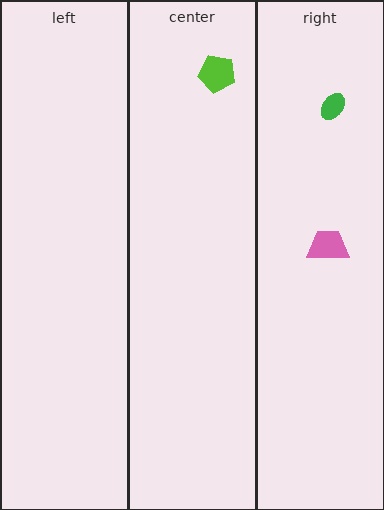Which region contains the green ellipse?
The right region.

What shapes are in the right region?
The pink trapezoid, the green ellipse.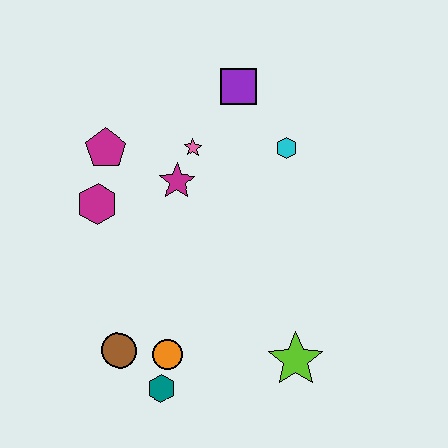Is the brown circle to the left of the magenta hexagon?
No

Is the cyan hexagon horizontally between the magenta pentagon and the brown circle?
No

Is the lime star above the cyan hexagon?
No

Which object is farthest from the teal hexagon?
The purple square is farthest from the teal hexagon.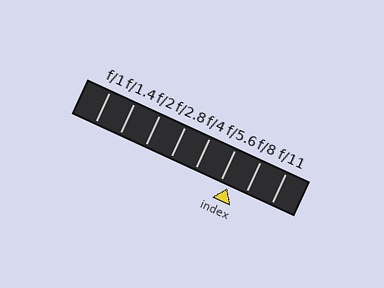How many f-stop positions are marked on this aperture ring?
There are 8 f-stop positions marked.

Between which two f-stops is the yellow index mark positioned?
The index mark is between f/5.6 and f/8.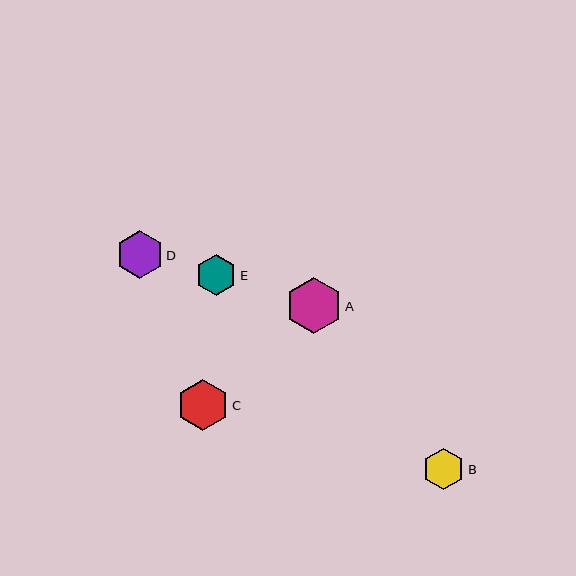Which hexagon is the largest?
Hexagon A is the largest with a size of approximately 56 pixels.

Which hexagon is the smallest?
Hexagon E is the smallest with a size of approximately 40 pixels.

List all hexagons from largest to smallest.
From largest to smallest: A, C, D, B, E.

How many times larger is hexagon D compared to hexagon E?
Hexagon D is approximately 1.2 times the size of hexagon E.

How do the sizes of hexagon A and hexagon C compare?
Hexagon A and hexagon C are approximately the same size.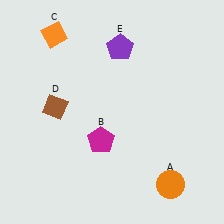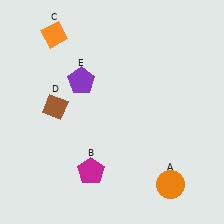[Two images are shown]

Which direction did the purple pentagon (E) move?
The purple pentagon (E) moved left.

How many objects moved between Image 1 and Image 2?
2 objects moved between the two images.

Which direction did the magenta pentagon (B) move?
The magenta pentagon (B) moved down.